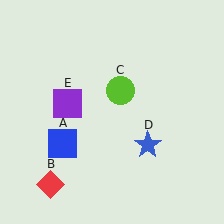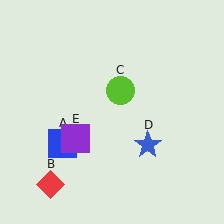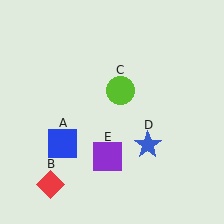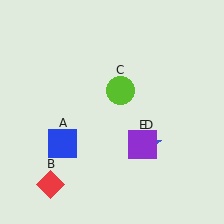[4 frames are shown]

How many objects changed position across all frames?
1 object changed position: purple square (object E).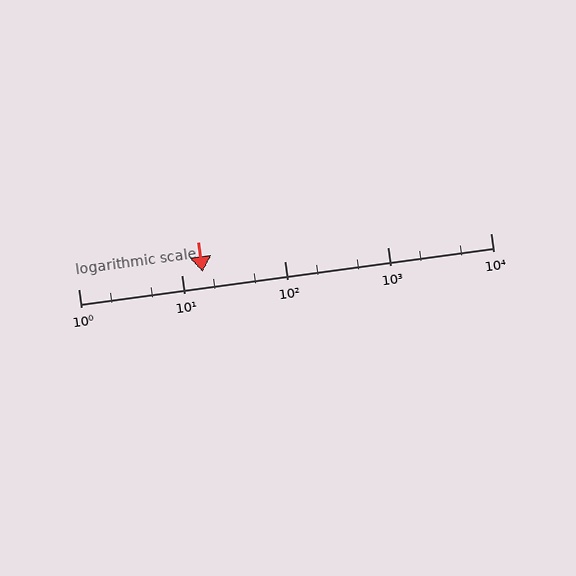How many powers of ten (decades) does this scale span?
The scale spans 4 decades, from 1 to 10000.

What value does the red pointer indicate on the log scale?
The pointer indicates approximately 16.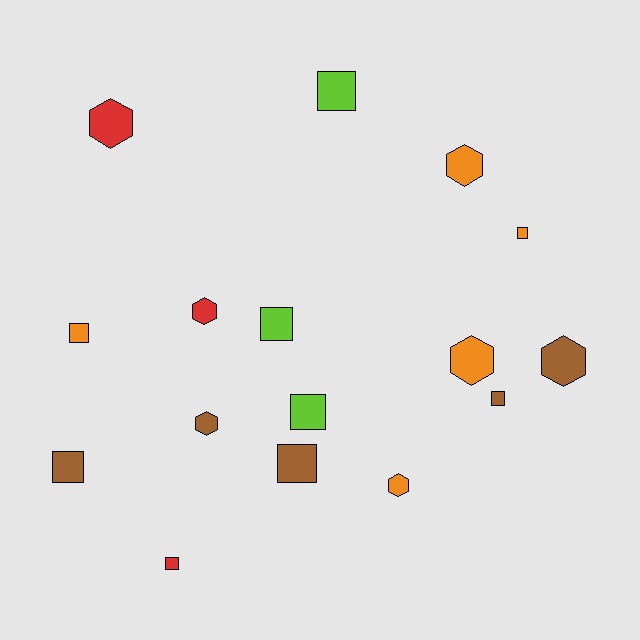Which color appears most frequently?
Brown, with 5 objects.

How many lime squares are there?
There are 3 lime squares.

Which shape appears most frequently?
Square, with 9 objects.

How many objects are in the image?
There are 16 objects.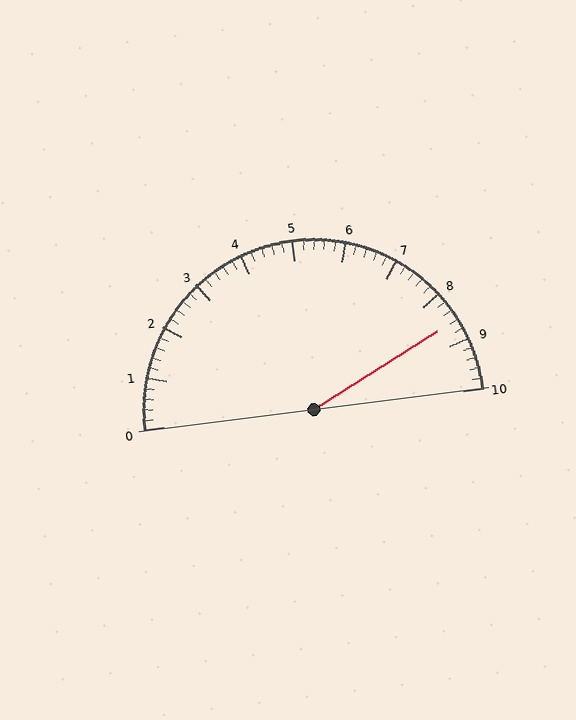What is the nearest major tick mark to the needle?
The nearest major tick mark is 9.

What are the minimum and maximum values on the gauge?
The gauge ranges from 0 to 10.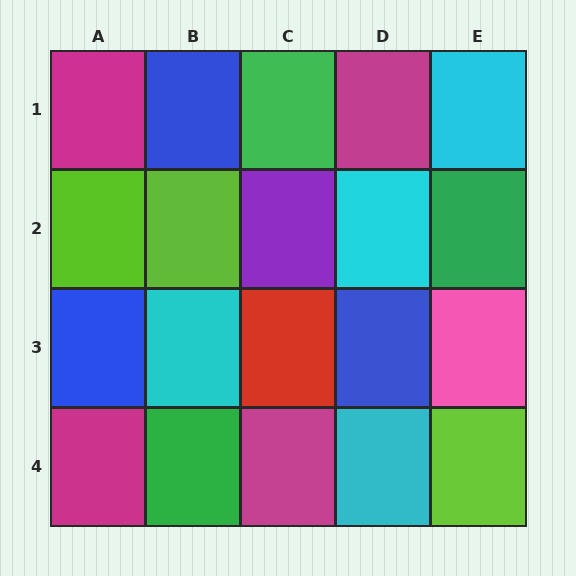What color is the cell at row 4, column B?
Green.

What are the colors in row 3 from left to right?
Blue, cyan, red, blue, pink.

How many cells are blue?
3 cells are blue.